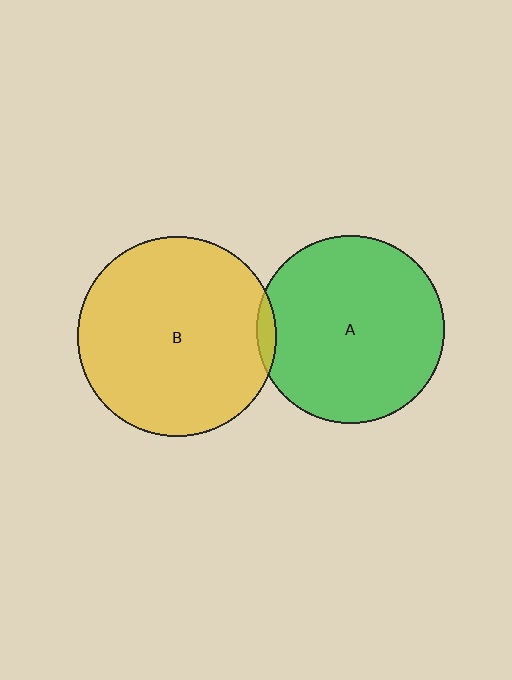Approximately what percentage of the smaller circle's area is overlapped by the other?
Approximately 5%.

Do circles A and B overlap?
Yes.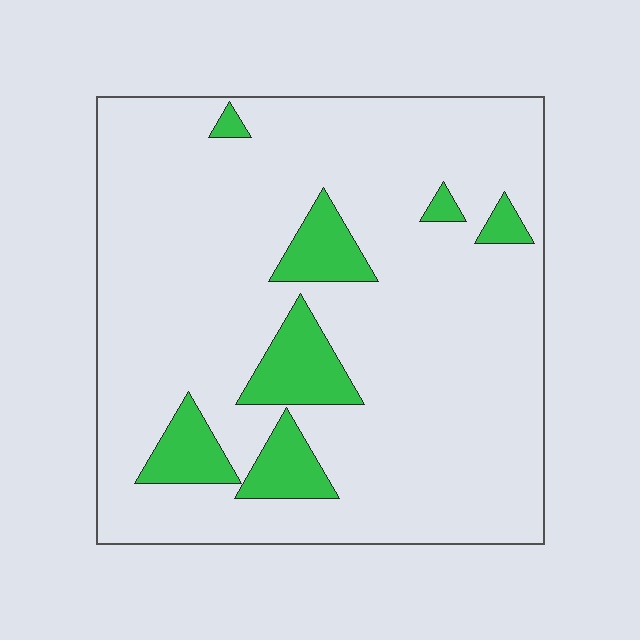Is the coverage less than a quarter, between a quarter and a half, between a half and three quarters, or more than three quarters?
Less than a quarter.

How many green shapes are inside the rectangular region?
7.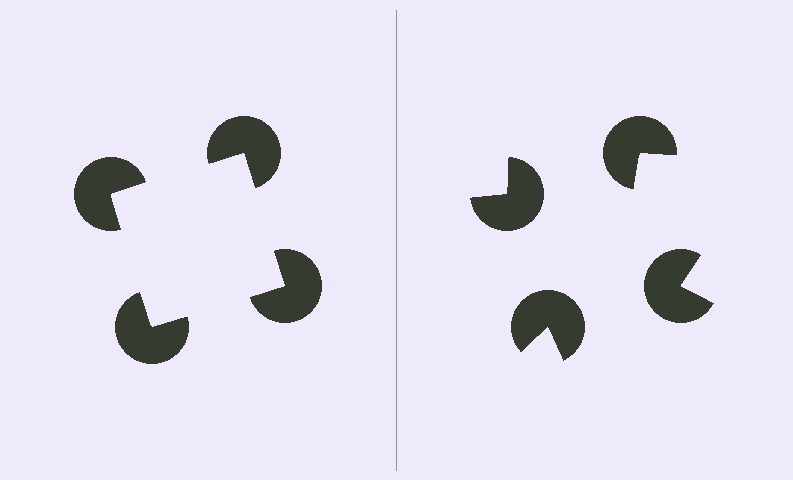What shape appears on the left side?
An illusory square.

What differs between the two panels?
The pac-man discs are positioned identically on both sides; only the wedge orientations differ. On the left they align to a square; on the right they are misaligned.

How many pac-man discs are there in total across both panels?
8 — 4 on each side.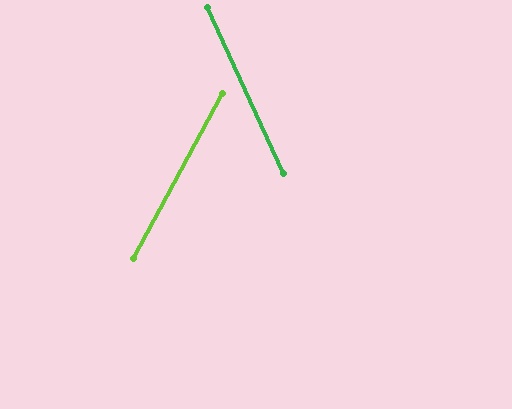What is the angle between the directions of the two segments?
Approximately 53 degrees.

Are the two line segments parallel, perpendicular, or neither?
Neither parallel nor perpendicular — they differ by about 53°.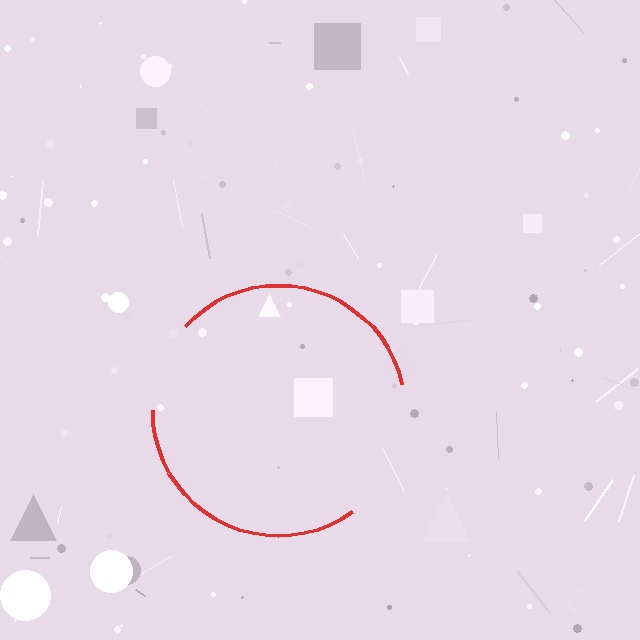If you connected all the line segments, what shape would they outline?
They would outline a circle.